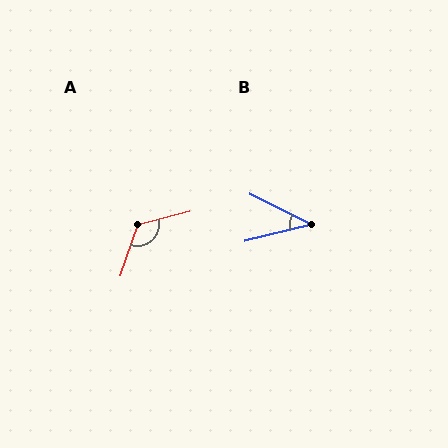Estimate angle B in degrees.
Approximately 41 degrees.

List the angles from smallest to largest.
B (41°), A (123°).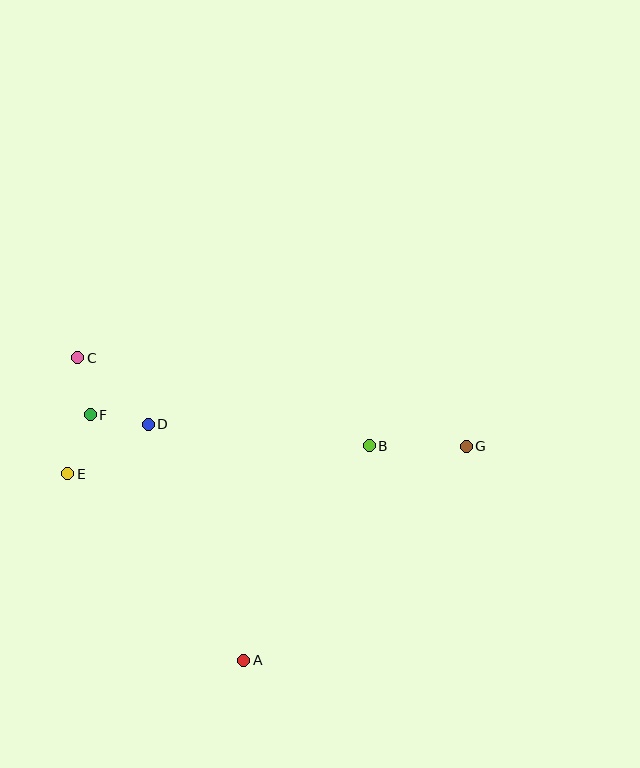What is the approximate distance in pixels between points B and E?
The distance between B and E is approximately 303 pixels.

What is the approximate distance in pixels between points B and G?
The distance between B and G is approximately 97 pixels.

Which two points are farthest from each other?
Points E and G are farthest from each other.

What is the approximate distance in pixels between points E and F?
The distance between E and F is approximately 63 pixels.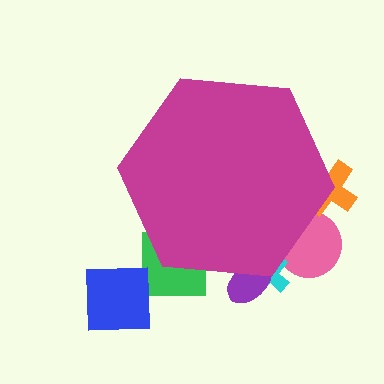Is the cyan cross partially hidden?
Yes, the cyan cross is partially hidden behind the magenta hexagon.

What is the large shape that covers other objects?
A magenta hexagon.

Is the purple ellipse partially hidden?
Yes, the purple ellipse is partially hidden behind the magenta hexagon.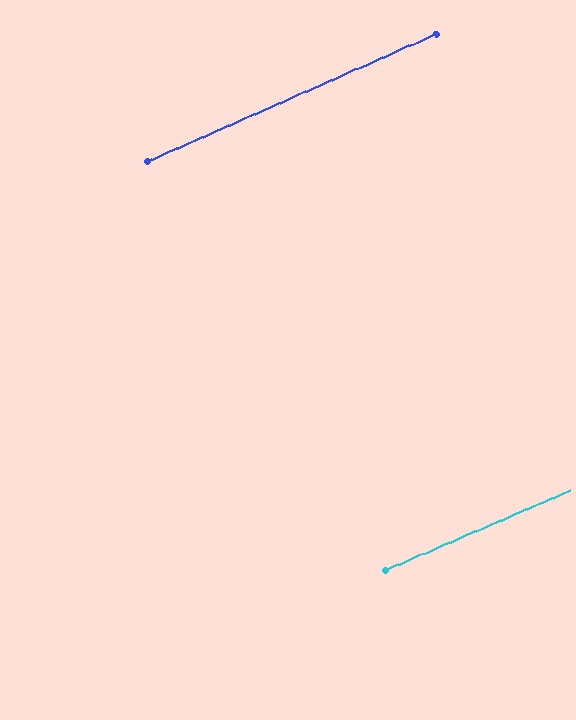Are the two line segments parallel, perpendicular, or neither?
Parallel — their directions differ by only 0.7°.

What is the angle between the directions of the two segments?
Approximately 1 degree.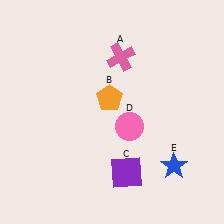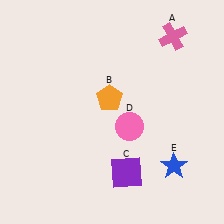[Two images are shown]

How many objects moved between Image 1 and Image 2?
1 object moved between the two images.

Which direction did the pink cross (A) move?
The pink cross (A) moved right.